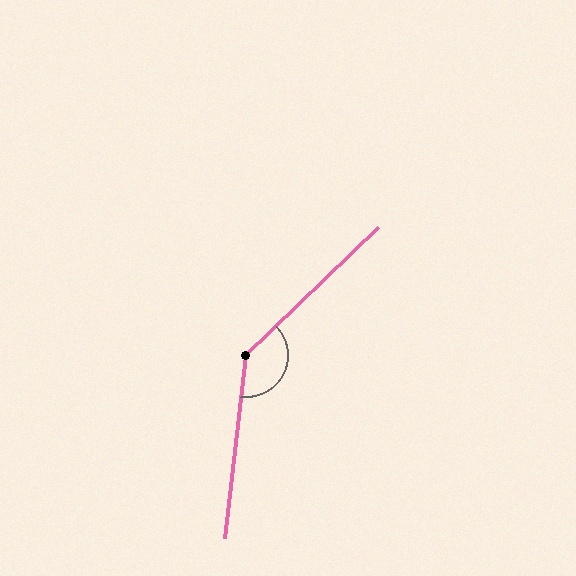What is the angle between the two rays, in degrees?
Approximately 141 degrees.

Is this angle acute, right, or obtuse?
It is obtuse.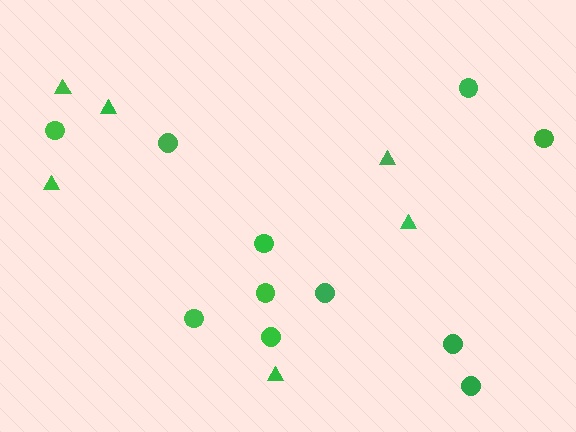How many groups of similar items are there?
There are 2 groups: one group of circles (11) and one group of triangles (6).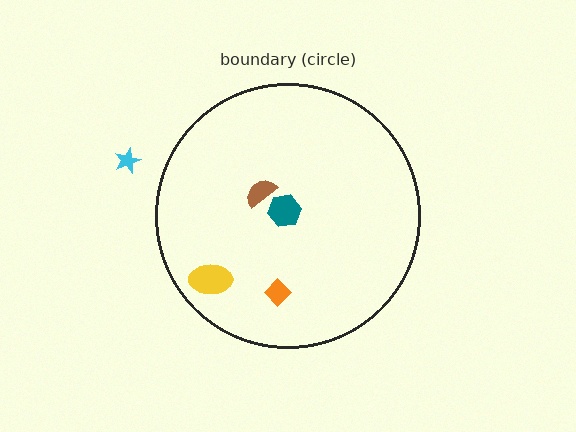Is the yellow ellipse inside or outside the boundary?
Inside.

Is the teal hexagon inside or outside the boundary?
Inside.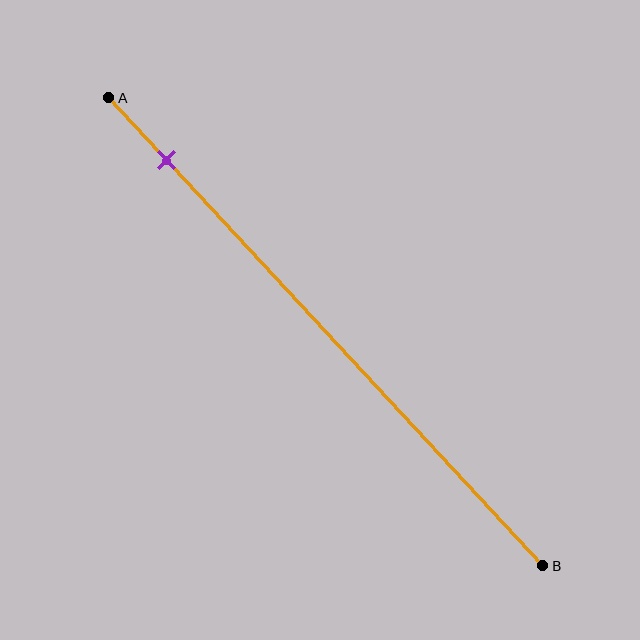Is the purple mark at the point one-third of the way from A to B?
No, the mark is at about 15% from A, not at the 33% one-third point.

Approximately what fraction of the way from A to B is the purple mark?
The purple mark is approximately 15% of the way from A to B.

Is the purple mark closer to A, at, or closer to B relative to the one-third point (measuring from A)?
The purple mark is closer to point A than the one-third point of segment AB.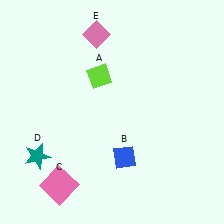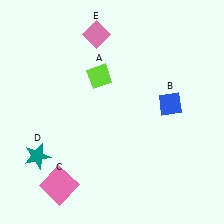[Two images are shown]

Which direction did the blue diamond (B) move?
The blue diamond (B) moved up.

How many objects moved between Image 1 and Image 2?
1 object moved between the two images.